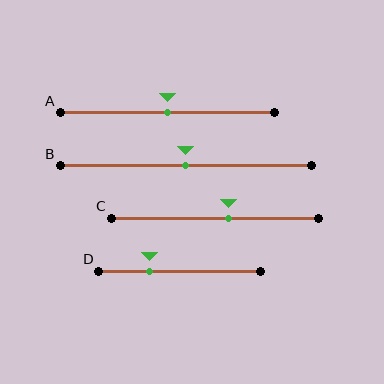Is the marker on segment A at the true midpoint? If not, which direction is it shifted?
Yes, the marker on segment A is at the true midpoint.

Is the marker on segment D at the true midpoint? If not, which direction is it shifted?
No, the marker on segment D is shifted to the left by about 18% of the segment length.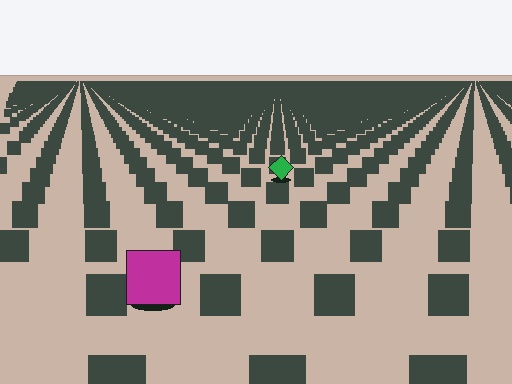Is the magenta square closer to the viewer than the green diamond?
Yes. The magenta square is closer — you can tell from the texture gradient: the ground texture is coarser near it.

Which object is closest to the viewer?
The magenta square is closest. The texture marks near it are larger and more spread out.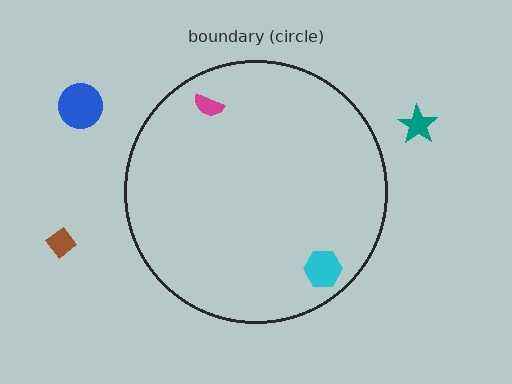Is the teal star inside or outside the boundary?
Outside.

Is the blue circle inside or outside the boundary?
Outside.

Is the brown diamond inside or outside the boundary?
Outside.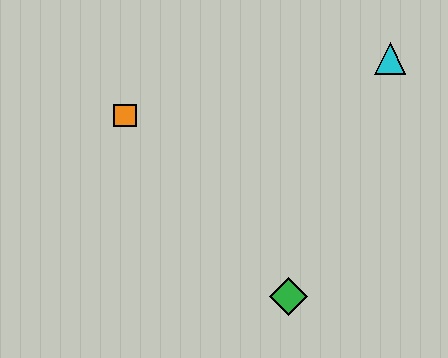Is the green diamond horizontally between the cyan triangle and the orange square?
Yes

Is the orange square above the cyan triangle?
No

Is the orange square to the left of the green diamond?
Yes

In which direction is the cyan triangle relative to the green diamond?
The cyan triangle is above the green diamond.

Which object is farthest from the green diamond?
The cyan triangle is farthest from the green diamond.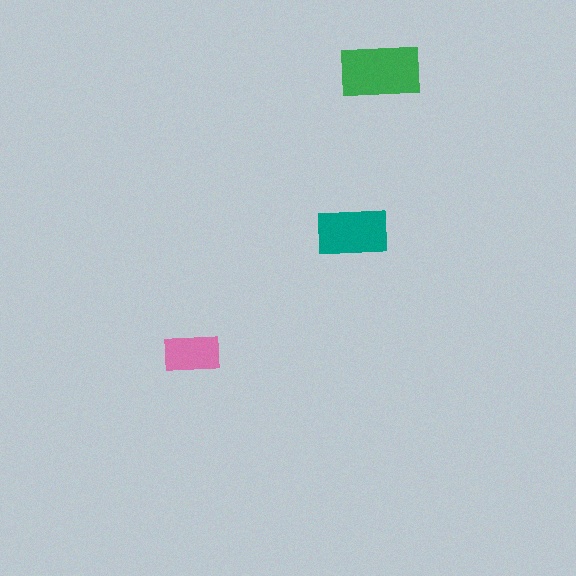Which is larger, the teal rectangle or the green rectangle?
The green one.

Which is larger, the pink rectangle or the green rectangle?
The green one.